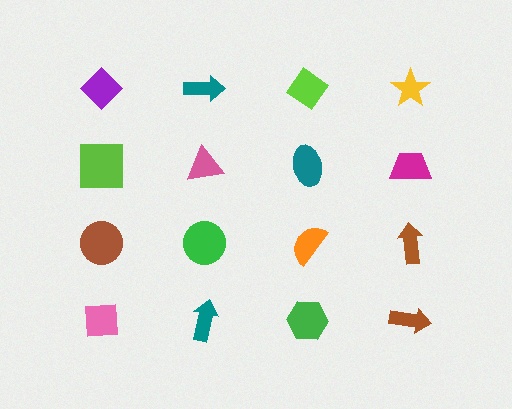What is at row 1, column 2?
A teal arrow.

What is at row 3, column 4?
A brown arrow.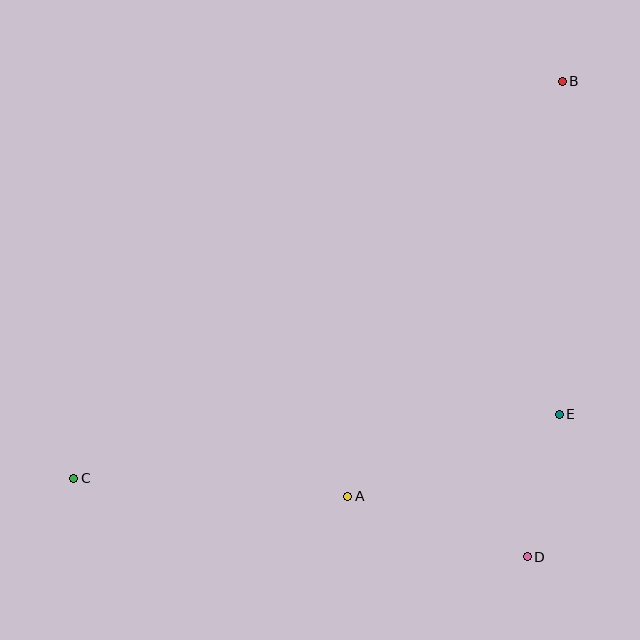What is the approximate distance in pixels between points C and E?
The distance between C and E is approximately 490 pixels.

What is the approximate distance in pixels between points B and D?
The distance between B and D is approximately 477 pixels.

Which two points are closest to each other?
Points D and E are closest to each other.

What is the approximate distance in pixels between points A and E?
The distance between A and E is approximately 227 pixels.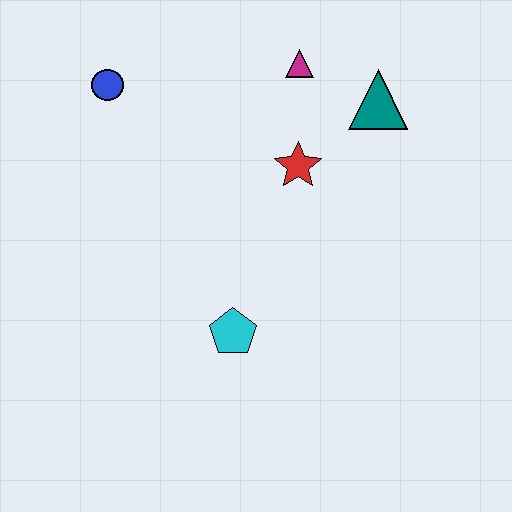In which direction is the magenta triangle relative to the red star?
The magenta triangle is above the red star.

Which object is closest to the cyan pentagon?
The red star is closest to the cyan pentagon.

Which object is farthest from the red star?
The blue circle is farthest from the red star.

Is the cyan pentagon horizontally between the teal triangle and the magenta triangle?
No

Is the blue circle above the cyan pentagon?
Yes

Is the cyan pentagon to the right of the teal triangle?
No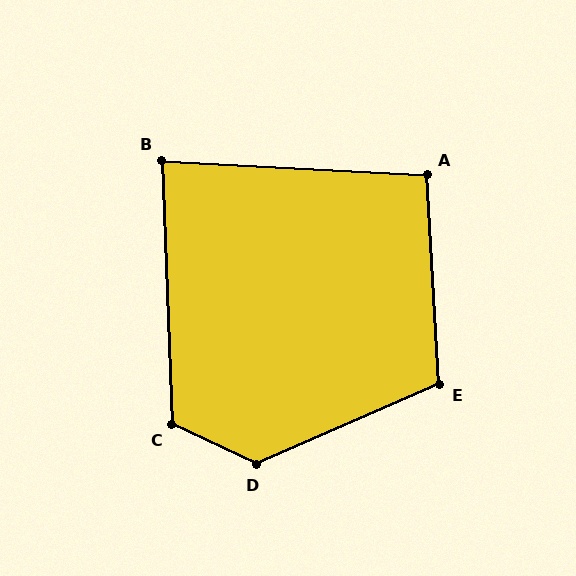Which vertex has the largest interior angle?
D, at approximately 131 degrees.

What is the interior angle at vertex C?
Approximately 118 degrees (obtuse).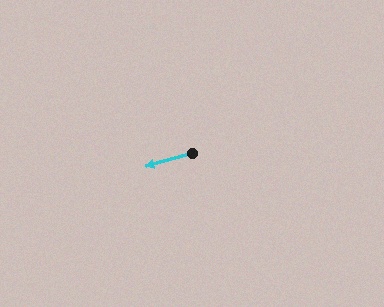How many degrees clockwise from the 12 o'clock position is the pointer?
Approximately 255 degrees.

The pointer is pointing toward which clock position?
Roughly 9 o'clock.